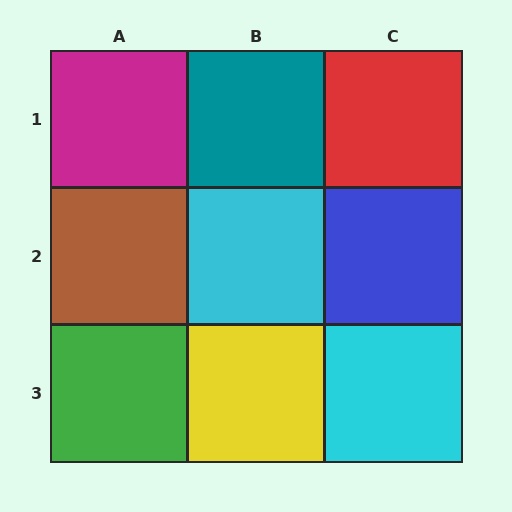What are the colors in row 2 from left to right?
Brown, cyan, blue.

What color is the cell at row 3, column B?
Yellow.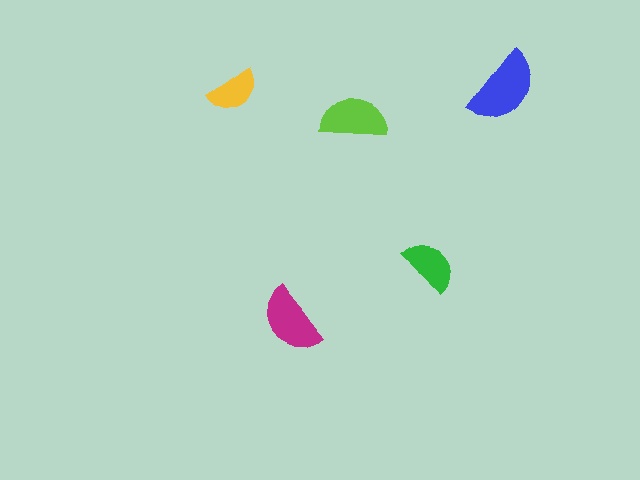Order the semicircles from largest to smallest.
the blue one, the magenta one, the lime one, the green one, the yellow one.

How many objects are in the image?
There are 5 objects in the image.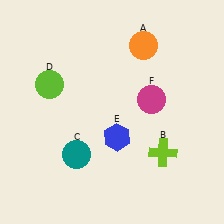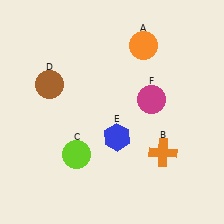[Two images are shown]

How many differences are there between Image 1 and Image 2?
There are 3 differences between the two images.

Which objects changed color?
B changed from lime to orange. C changed from teal to lime. D changed from lime to brown.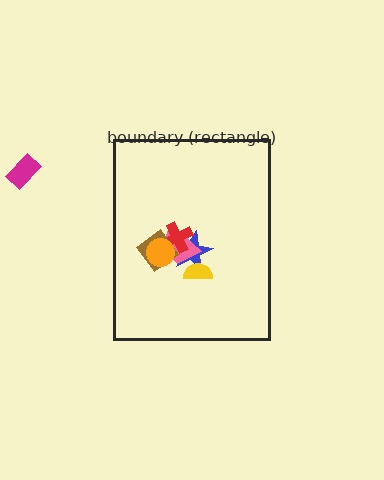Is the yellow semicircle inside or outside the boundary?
Inside.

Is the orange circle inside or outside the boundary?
Inside.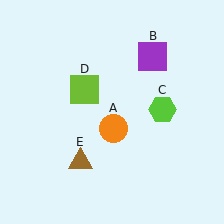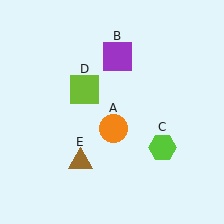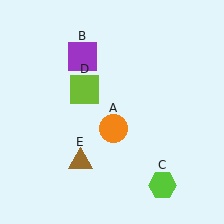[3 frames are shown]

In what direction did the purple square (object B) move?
The purple square (object B) moved left.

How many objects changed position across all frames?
2 objects changed position: purple square (object B), lime hexagon (object C).